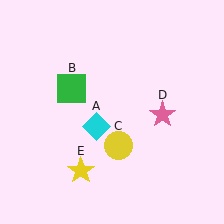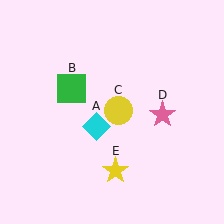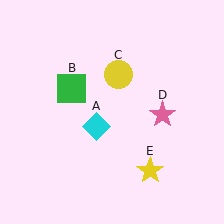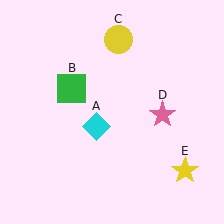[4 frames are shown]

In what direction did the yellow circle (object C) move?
The yellow circle (object C) moved up.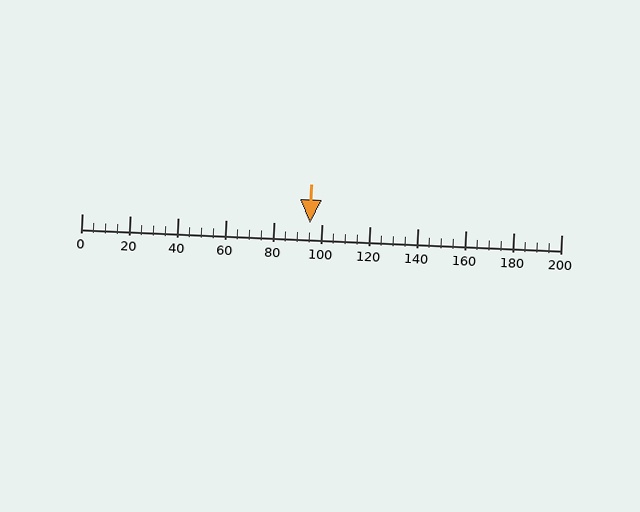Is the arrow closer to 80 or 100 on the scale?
The arrow is closer to 100.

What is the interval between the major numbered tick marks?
The major tick marks are spaced 20 units apart.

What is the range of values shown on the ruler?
The ruler shows values from 0 to 200.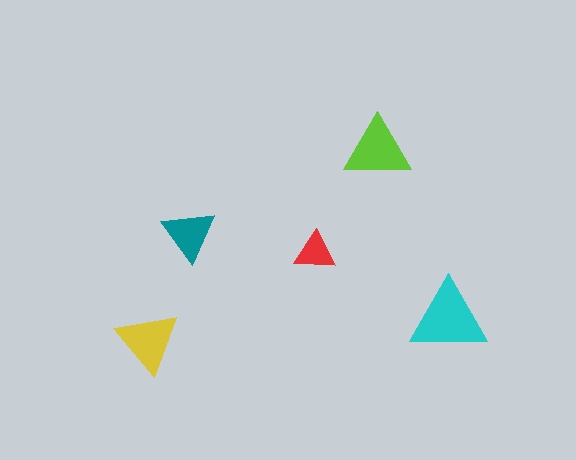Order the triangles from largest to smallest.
the cyan one, the lime one, the yellow one, the teal one, the red one.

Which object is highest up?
The lime triangle is topmost.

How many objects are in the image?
There are 5 objects in the image.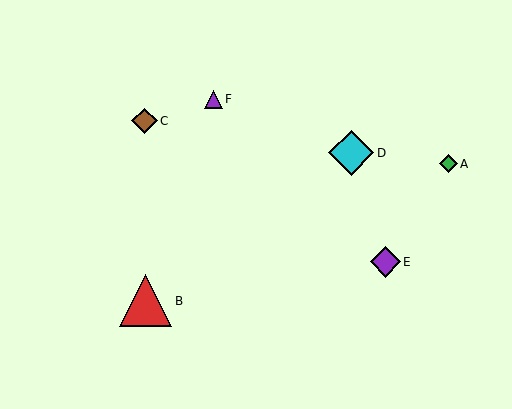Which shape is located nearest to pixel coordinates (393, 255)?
The purple diamond (labeled E) at (385, 262) is nearest to that location.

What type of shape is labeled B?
Shape B is a red triangle.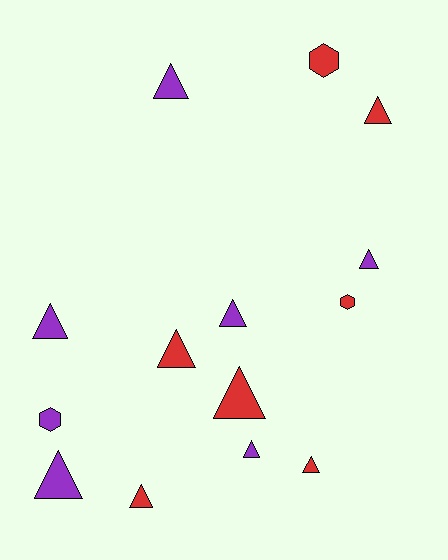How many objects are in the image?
There are 14 objects.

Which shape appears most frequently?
Triangle, with 11 objects.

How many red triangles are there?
There are 5 red triangles.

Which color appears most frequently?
Purple, with 7 objects.